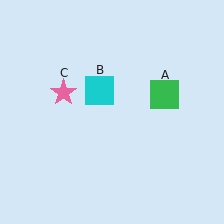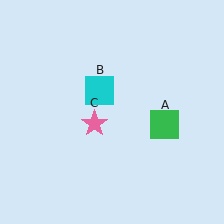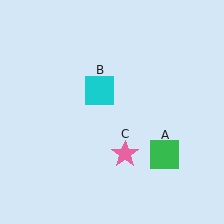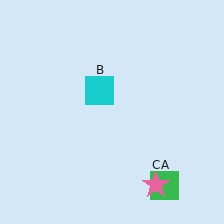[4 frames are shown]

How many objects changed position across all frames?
2 objects changed position: green square (object A), pink star (object C).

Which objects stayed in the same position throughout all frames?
Cyan square (object B) remained stationary.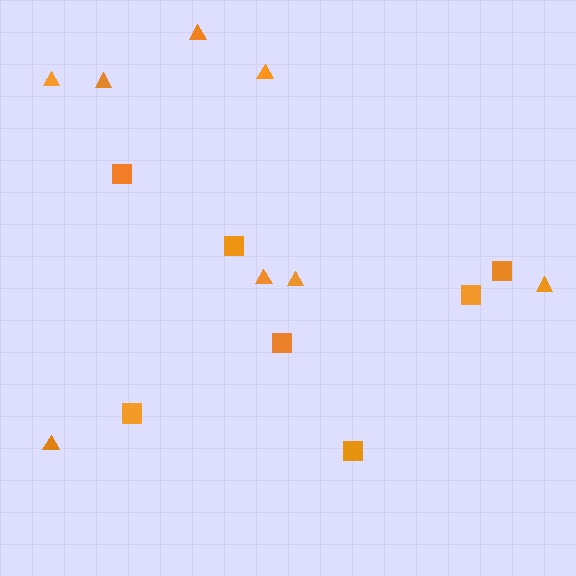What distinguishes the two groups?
There are 2 groups: one group of triangles (8) and one group of squares (7).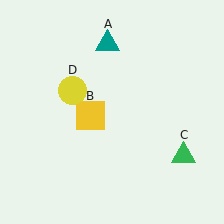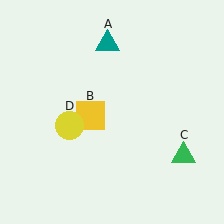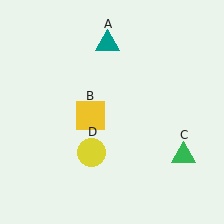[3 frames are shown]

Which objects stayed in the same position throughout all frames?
Teal triangle (object A) and yellow square (object B) and green triangle (object C) remained stationary.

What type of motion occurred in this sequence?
The yellow circle (object D) rotated counterclockwise around the center of the scene.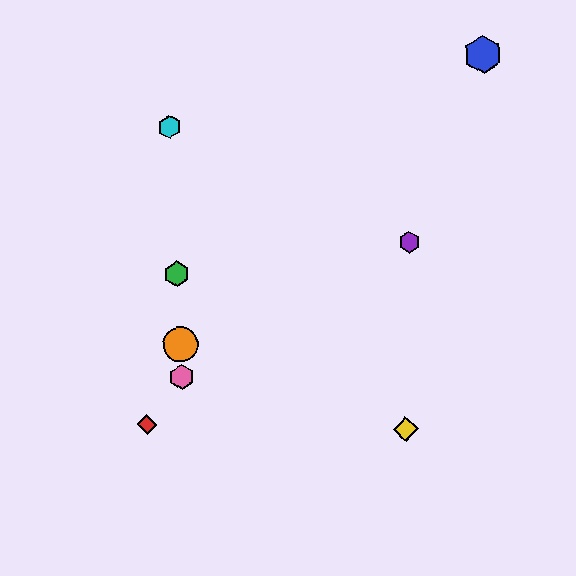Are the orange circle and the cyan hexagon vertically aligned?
Yes, both are at x≈180.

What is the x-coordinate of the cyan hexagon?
The cyan hexagon is at x≈170.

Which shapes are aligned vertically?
The green hexagon, the orange circle, the cyan hexagon, the pink hexagon are aligned vertically.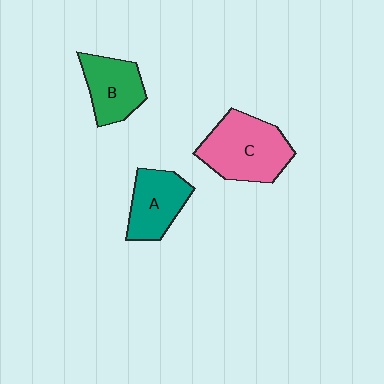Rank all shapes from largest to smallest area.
From largest to smallest: C (pink), A (teal), B (green).